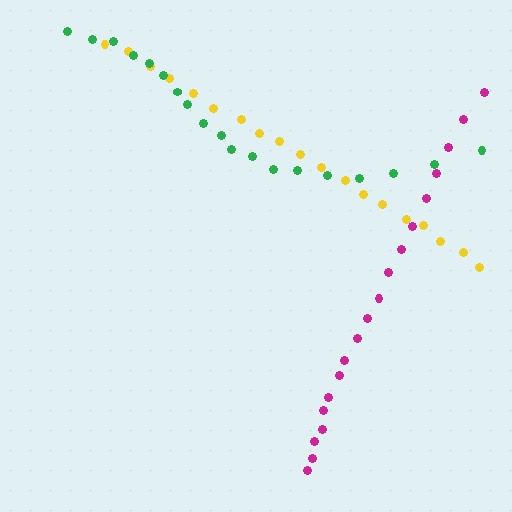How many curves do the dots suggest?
There are 3 distinct paths.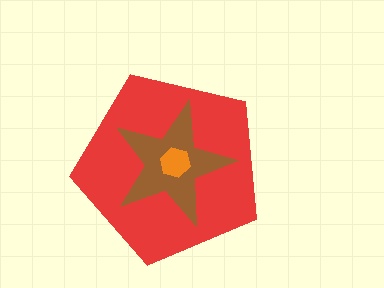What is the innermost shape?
The orange hexagon.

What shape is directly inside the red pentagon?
The brown star.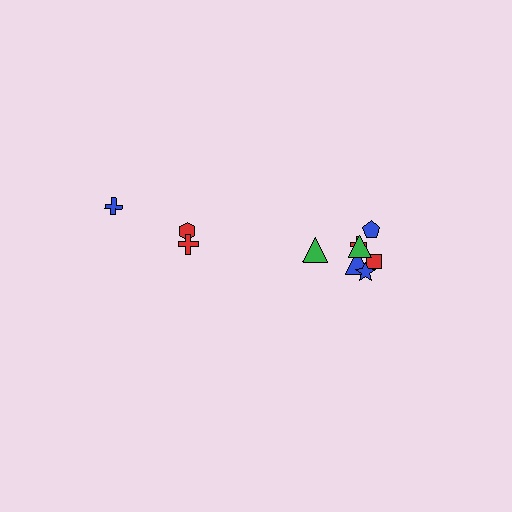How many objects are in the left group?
There are 3 objects.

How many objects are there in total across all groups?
There are 10 objects.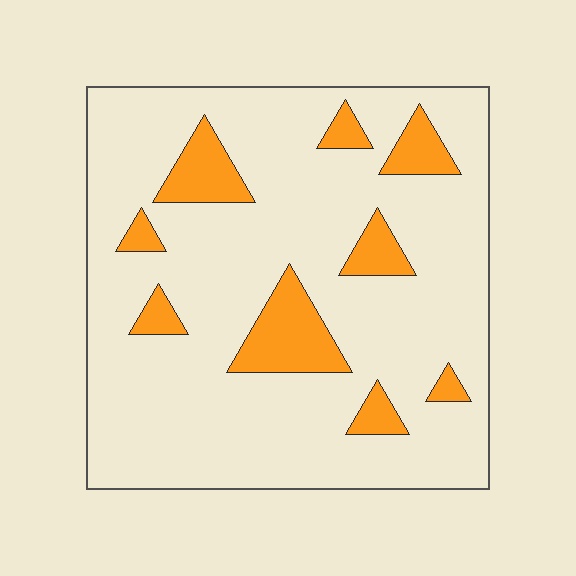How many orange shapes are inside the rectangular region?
9.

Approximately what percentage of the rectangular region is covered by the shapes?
Approximately 15%.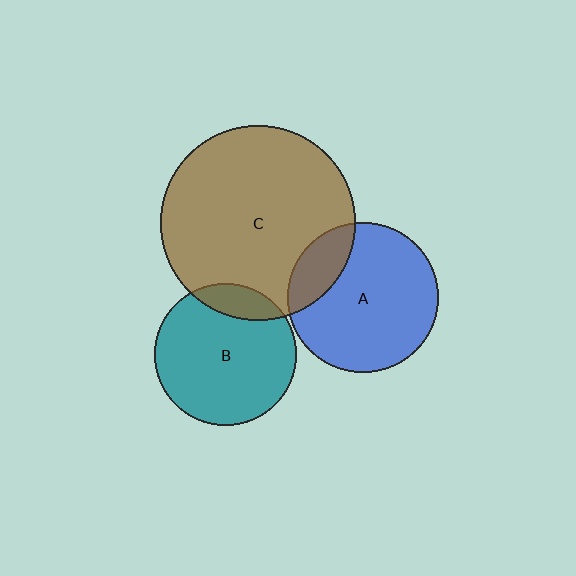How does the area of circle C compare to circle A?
Approximately 1.7 times.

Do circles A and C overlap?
Yes.